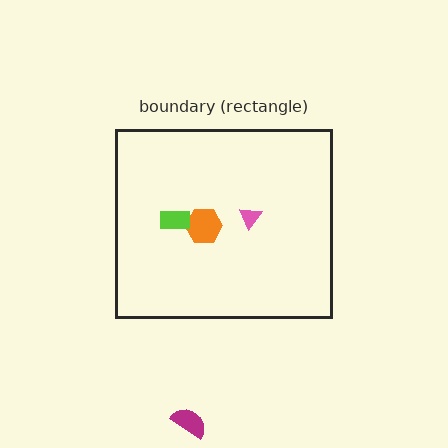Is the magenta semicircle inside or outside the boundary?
Outside.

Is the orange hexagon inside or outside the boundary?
Inside.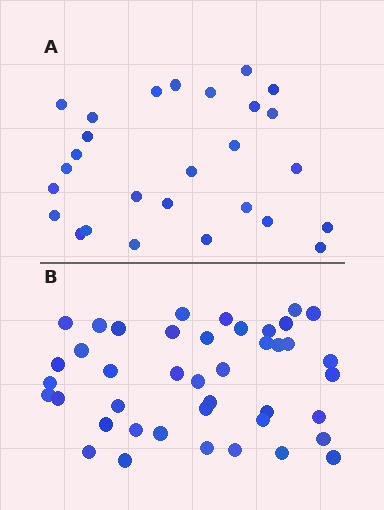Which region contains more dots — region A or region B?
Region B (the bottom region) has more dots.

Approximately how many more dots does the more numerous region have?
Region B has approximately 15 more dots than region A.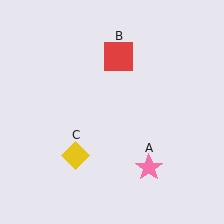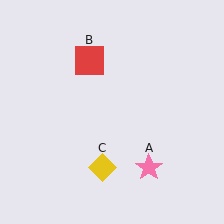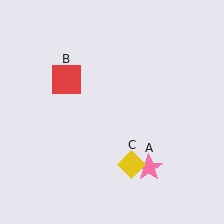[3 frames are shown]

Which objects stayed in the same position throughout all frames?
Pink star (object A) remained stationary.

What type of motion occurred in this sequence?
The red square (object B), yellow diamond (object C) rotated counterclockwise around the center of the scene.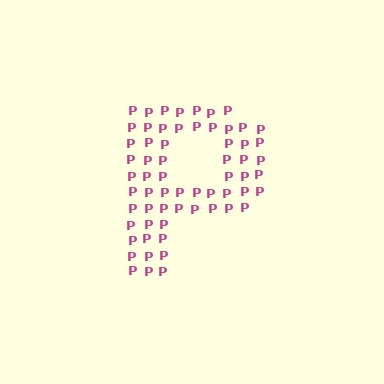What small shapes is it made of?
It is made of small letter P's.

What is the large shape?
The large shape is the letter P.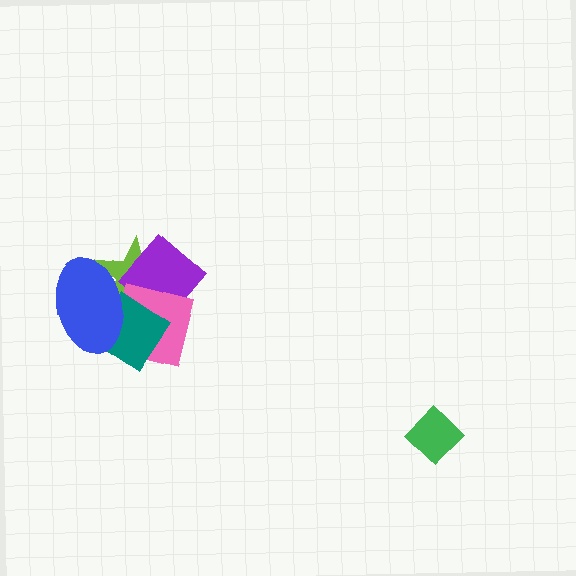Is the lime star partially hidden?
Yes, it is partially covered by another shape.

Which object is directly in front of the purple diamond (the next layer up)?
The pink square is directly in front of the purple diamond.